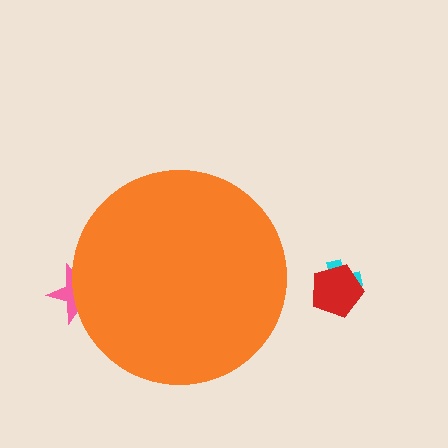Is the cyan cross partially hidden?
No, the cyan cross is fully visible.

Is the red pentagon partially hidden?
No, the red pentagon is fully visible.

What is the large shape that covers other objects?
An orange circle.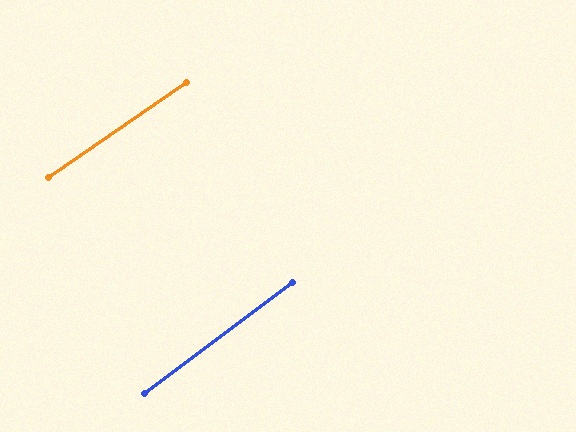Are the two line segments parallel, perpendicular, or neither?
Parallel — their directions differ by only 1.9°.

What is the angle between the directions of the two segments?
Approximately 2 degrees.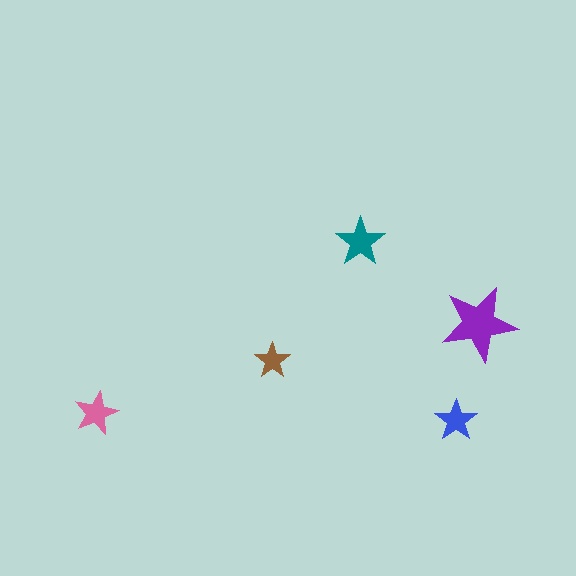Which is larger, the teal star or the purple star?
The purple one.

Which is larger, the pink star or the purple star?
The purple one.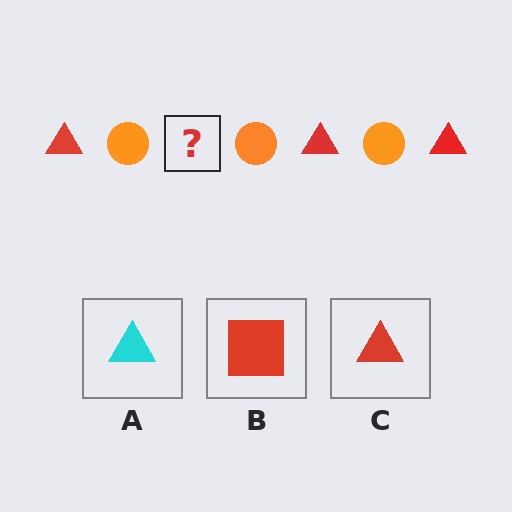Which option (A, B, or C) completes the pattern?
C.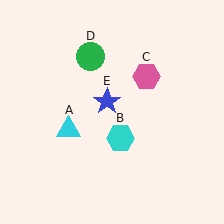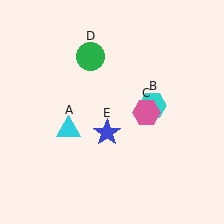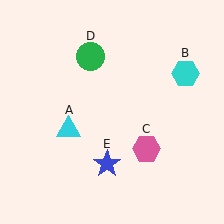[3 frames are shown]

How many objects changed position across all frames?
3 objects changed position: cyan hexagon (object B), pink hexagon (object C), blue star (object E).